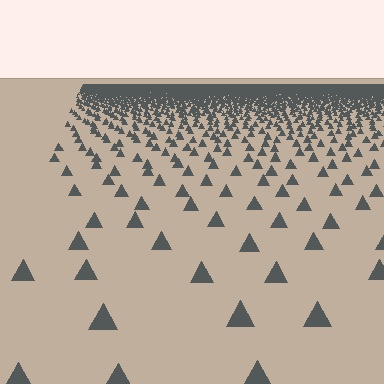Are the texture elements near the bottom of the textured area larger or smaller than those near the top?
Larger. Near the bottom, elements are closer to the viewer and appear at a bigger on-screen size.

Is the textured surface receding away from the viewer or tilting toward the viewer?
The surface is receding away from the viewer. Texture elements get smaller and denser toward the top.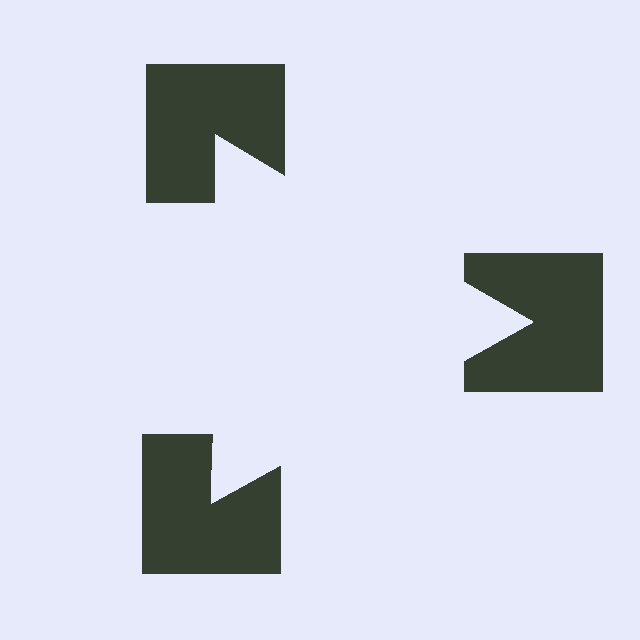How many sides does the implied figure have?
3 sides.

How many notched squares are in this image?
There are 3 — one at each vertex of the illusory triangle.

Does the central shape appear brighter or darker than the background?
It typically appears slightly brighter than the background, even though no actual brightness change is drawn.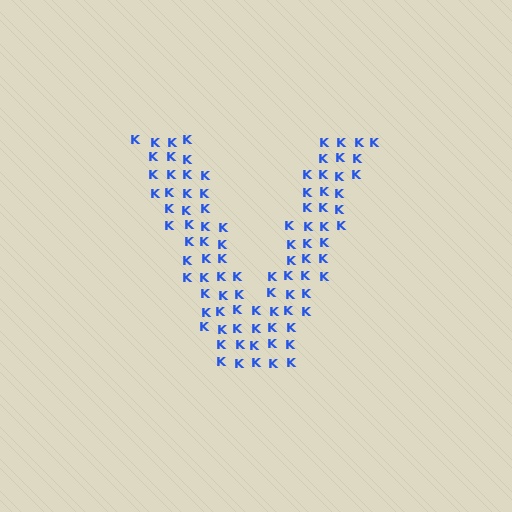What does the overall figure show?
The overall figure shows the letter V.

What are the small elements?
The small elements are letter K's.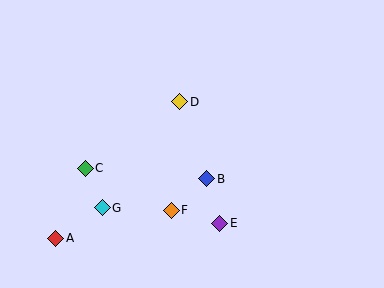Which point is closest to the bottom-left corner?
Point A is closest to the bottom-left corner.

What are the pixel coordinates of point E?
Point E is at (220, 223).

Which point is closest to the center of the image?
Point B at (207, 179) is closest to the center.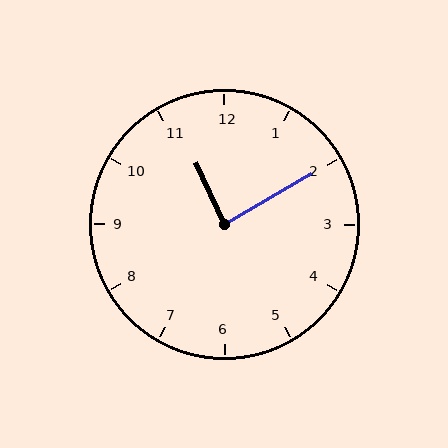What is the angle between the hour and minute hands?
Approximately 85 degrees.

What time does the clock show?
11:10.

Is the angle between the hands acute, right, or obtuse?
It is right.